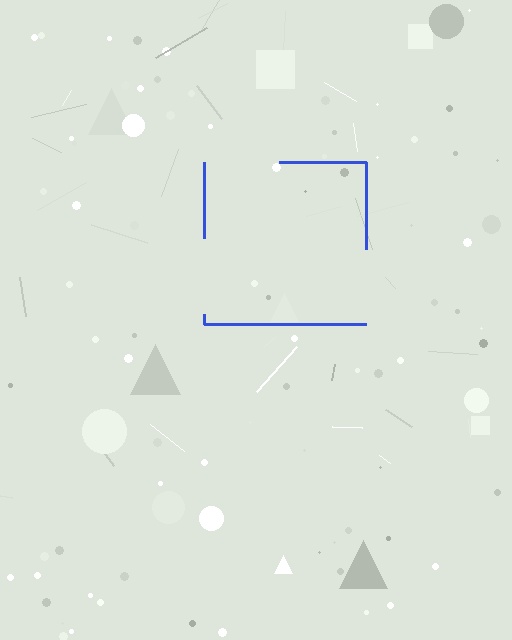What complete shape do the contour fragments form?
The contour fragments form a square.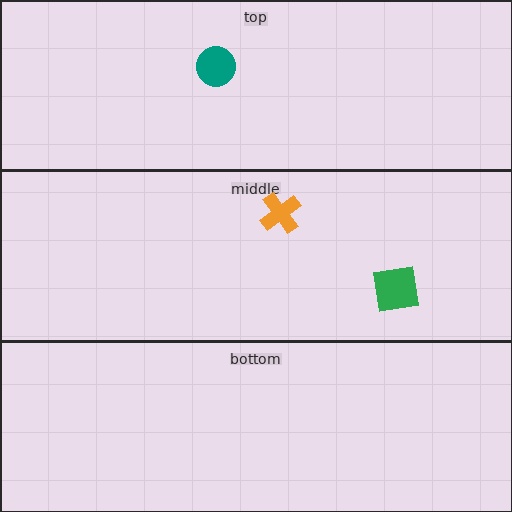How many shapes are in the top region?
1.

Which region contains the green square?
The middle region.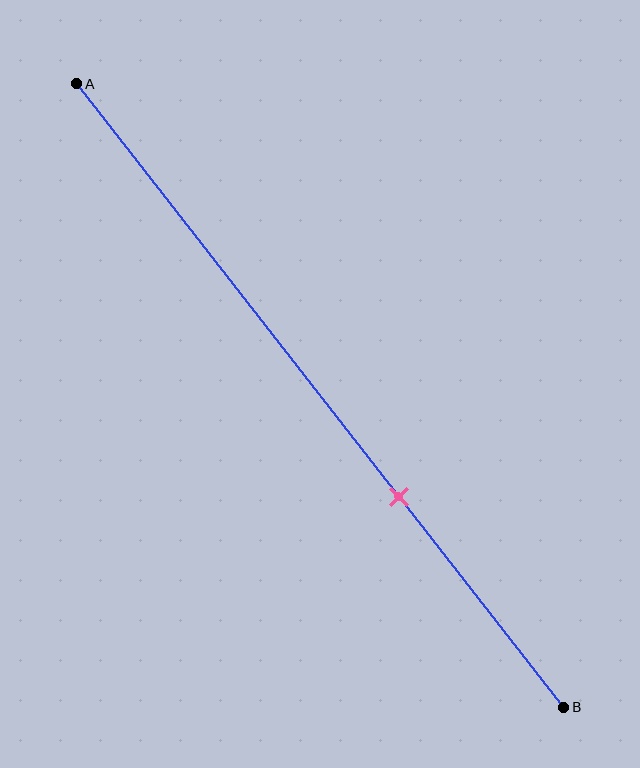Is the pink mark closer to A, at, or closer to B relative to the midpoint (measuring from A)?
The pink mark is closer to point B than the midpoint of segment AB.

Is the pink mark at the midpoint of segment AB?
No, the mark is at about 65% from A, not at the 50% midpoint.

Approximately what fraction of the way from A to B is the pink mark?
The pink mark is approximately 65% of the way from A to B.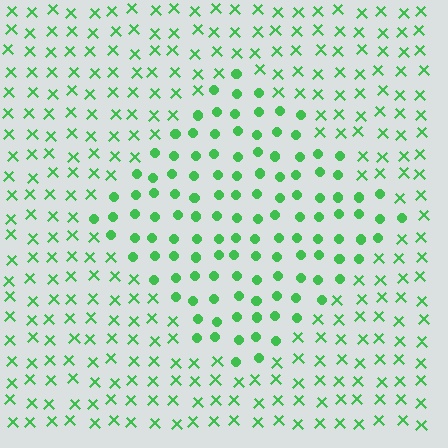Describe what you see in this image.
The image is filled with small green elements arranged in a uniform grid. A diamond-shaped region contains circles, while the surrounding area contains X marks. The boundary is defined purely by the change in element shape.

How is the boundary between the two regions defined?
The boundary is defined by a change in element shape: circles inside vs. X marks outside. All elements share the same color and spacing.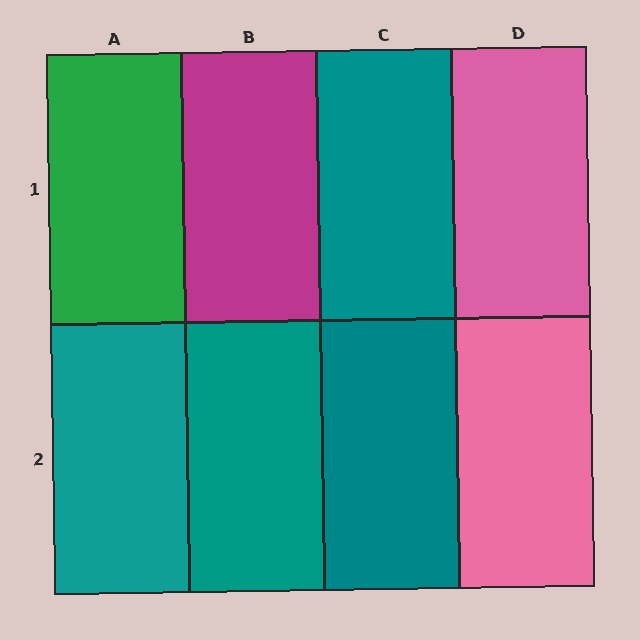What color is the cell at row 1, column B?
Magenta.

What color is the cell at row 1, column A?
Green.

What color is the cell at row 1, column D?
Pink.